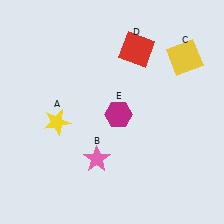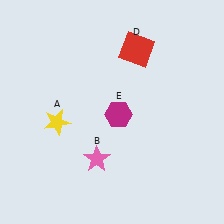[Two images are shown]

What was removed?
The yellow square (C) was removed in Image 2.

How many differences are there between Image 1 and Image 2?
There is 1 difference between the two images.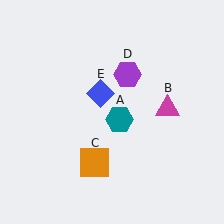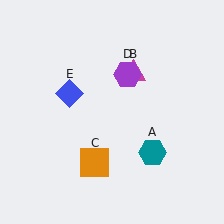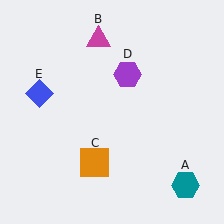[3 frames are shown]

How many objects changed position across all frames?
3 objects changed position: teal hexagon (object A), magenta triangle (object B), blue diamond (object E).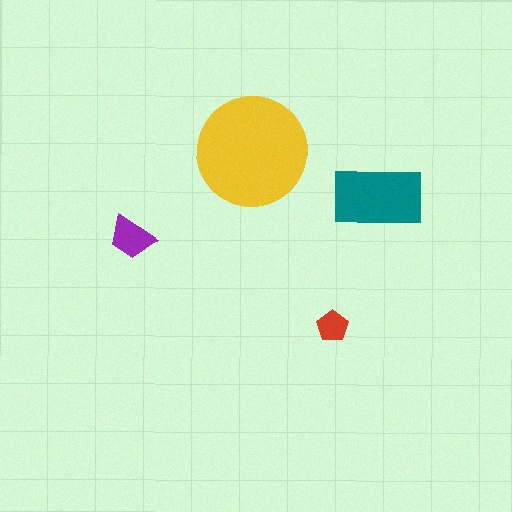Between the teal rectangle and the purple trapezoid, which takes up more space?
The teal rectangle.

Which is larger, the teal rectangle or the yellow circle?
The yellow circle.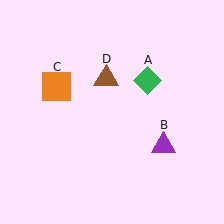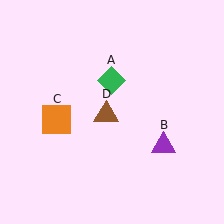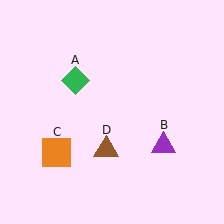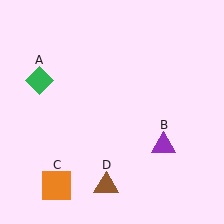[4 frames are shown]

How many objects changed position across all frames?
3 objects changed position: green diamond (object A), orange square (object C), brown triangle (object D).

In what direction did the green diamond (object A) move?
The green diamond (object A) moved left.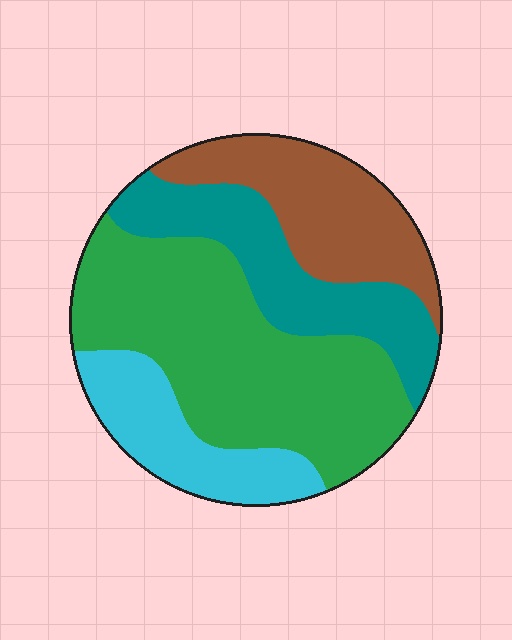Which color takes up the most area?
Green, at roughly 45%.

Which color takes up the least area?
Cyan, at roughly 15%.